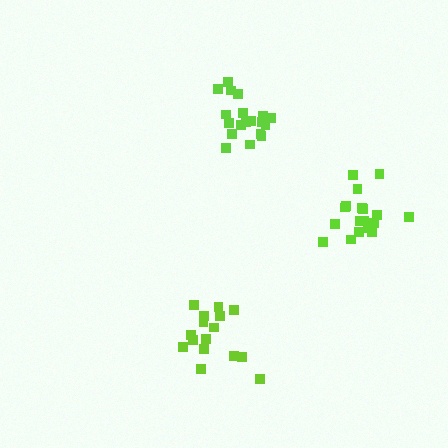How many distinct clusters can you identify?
There are 3 distinct clusters.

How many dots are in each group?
Group 1: 16 dots, Group 2: 19 dots, Group 3: 19 dots (54 total).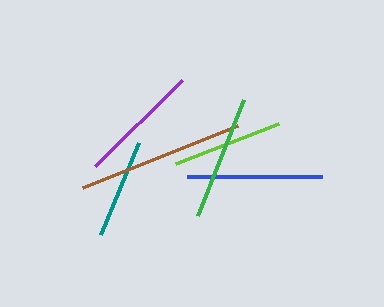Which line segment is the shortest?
The teal line is the shortest at approximately 99 pixels.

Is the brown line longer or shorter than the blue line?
The brown line is longer than the blue line.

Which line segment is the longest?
The brown line is the longest at approximately 168 pixels.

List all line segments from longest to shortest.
From longest to shortest: brown, blue, green, purple, lime, teal.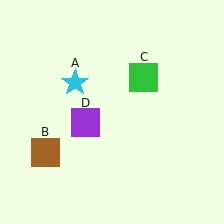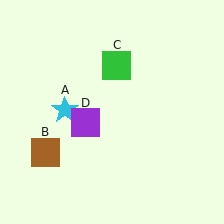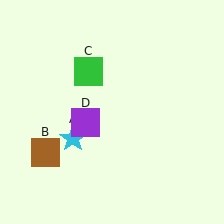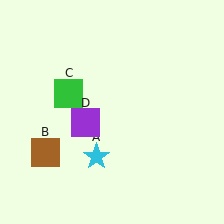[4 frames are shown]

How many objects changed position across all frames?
2 objects changed position: cyan star (object A), green square (object C).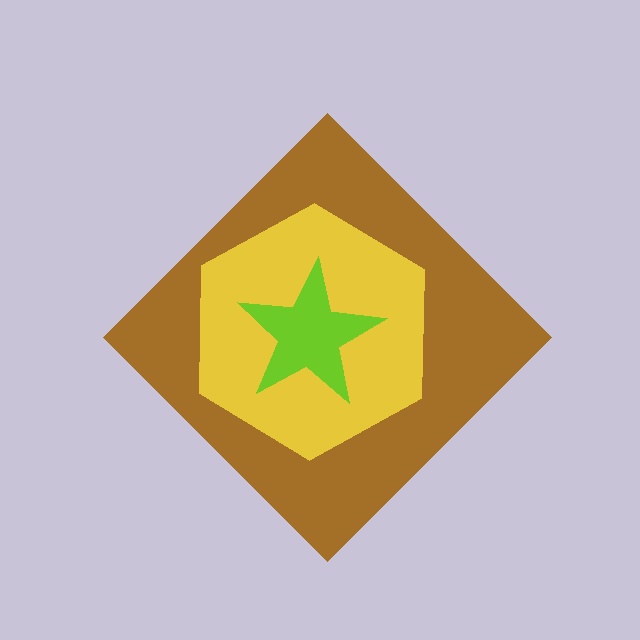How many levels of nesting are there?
3.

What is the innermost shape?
The lime star.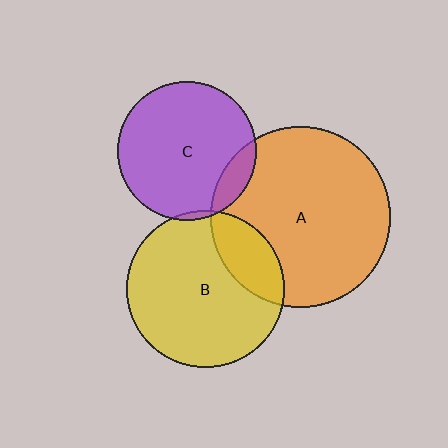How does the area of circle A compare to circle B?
Approximately 1.3 times.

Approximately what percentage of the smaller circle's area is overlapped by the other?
Approximately 20%.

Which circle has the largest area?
Circle A (orange).